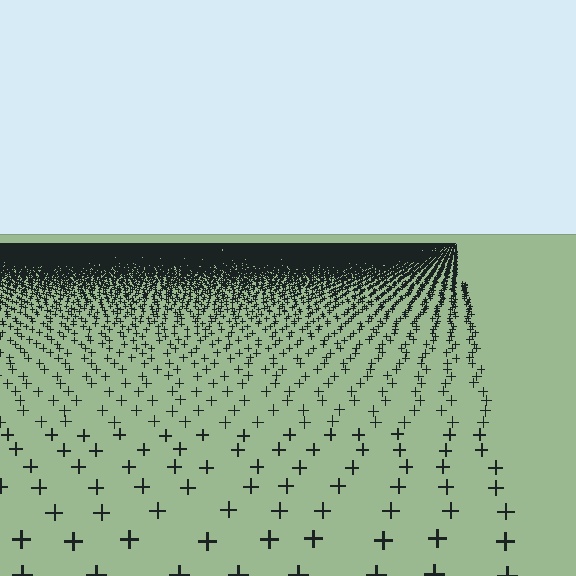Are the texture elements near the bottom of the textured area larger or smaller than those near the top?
Larger. Near the bottom, elements are closer to the viewer and appear at a bigger on-screen size.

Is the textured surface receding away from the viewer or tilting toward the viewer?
The surface is receding away from the viewer. Texture elements get smaller and denser toward the top.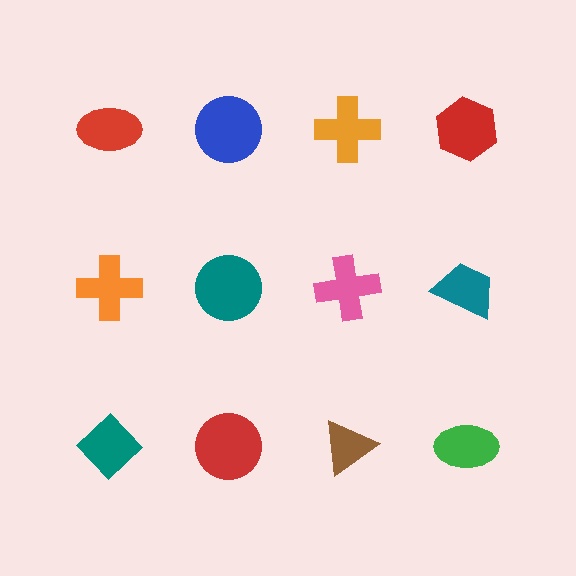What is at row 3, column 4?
A green ellipse.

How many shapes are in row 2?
4 shapes.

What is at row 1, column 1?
A red ellipse.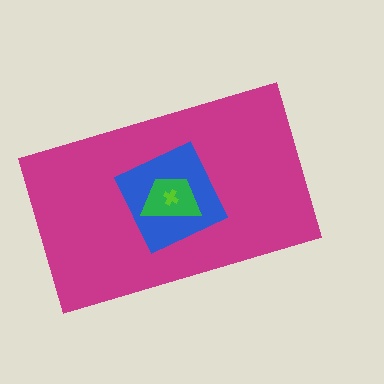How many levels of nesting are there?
4.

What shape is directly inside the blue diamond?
The green trapezoid.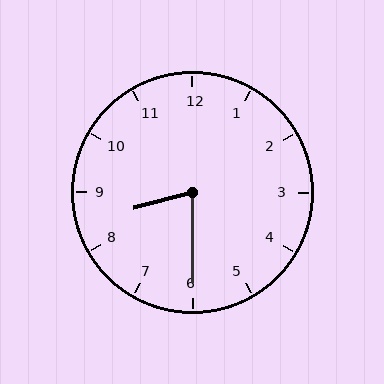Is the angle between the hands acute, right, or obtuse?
It is acute.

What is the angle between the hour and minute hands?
Approximately 75 degrees.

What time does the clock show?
8:30.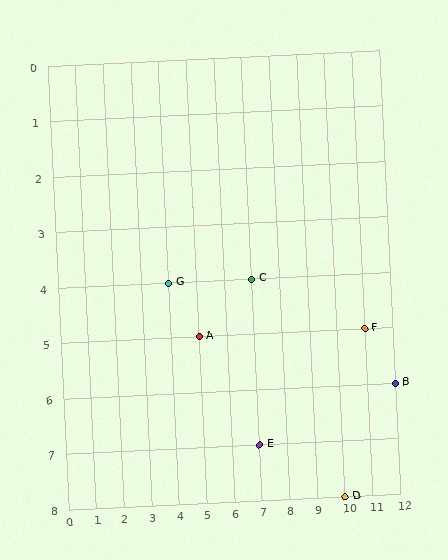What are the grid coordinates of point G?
Point G is at grid coordinates (4, 4).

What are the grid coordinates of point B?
Point B is at grid coordinates (12, 6).